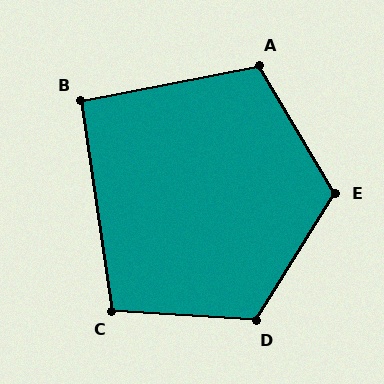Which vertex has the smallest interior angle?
B, at approximately 93 degrees.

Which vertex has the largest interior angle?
D, at approximately 118 degrees.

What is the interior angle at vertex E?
Approximately 117 degrees (obtuse).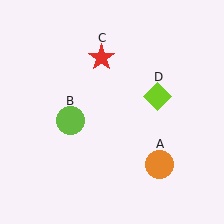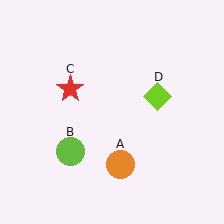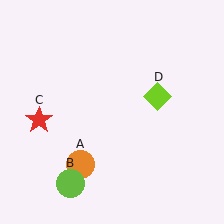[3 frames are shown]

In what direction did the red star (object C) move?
The red star (object C) moved down and to the left.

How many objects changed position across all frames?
3 objects changed position: orange circle (object A), lime circle (object B), red star (object C).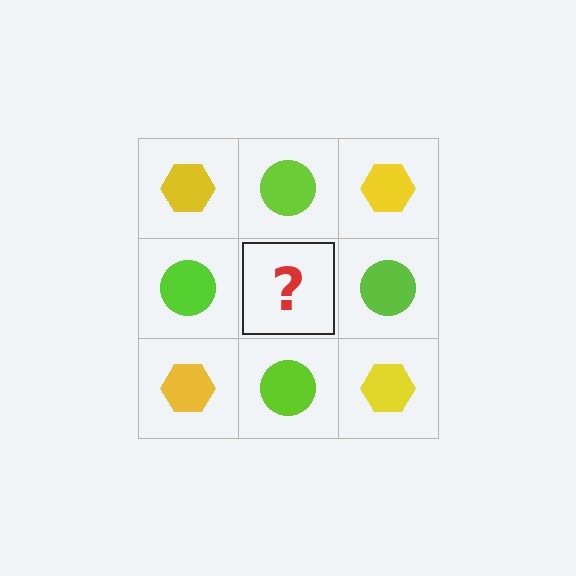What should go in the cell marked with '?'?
The missing cell should contain a yellow hexagon.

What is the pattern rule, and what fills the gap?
The rule is that it alternates yellow hexagon and lime circle in a checkerboard pattern. The gap should be filled with a yellow hexagon.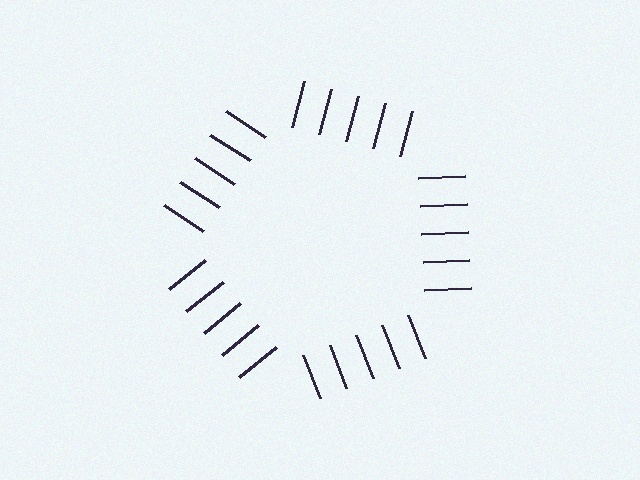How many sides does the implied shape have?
5 sides — the line-ends trace a pentagon.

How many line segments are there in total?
25 — 5 along each of the 5 edges.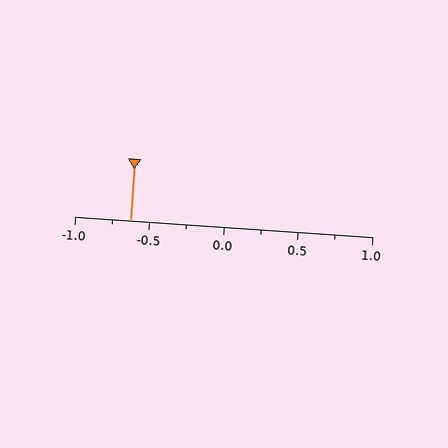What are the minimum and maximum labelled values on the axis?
The axis runs from -1.0 to 1.0.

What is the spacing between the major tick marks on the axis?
The major ticks are spaced 0.5 apart.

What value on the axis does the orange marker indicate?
The marker indicates approximately -0.62.